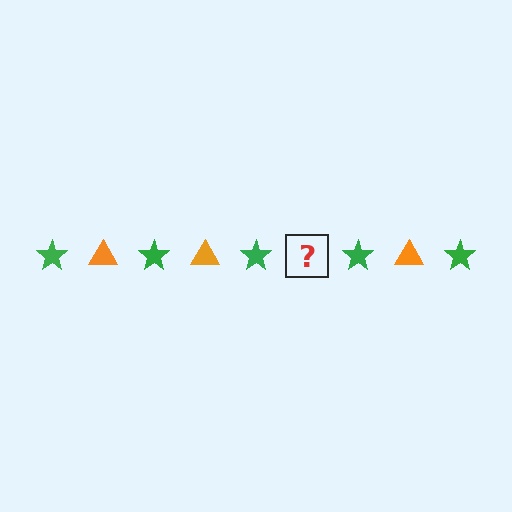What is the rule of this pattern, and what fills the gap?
The rule is that the pattern alternates between green star and orange triangle. The gap should be filled with an orange triangle.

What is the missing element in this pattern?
The missing element is an orange triangle.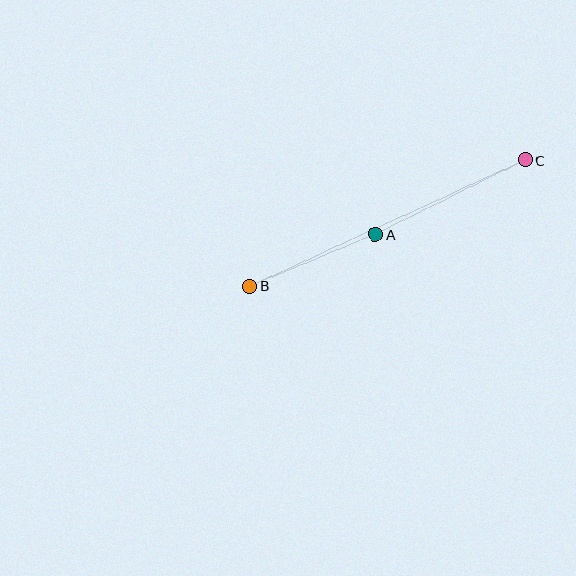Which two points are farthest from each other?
Points B and C are farthest from each other.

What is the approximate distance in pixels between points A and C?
The distance between A and C is approximately 167 pixels.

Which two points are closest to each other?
Points A and B are closest to each other.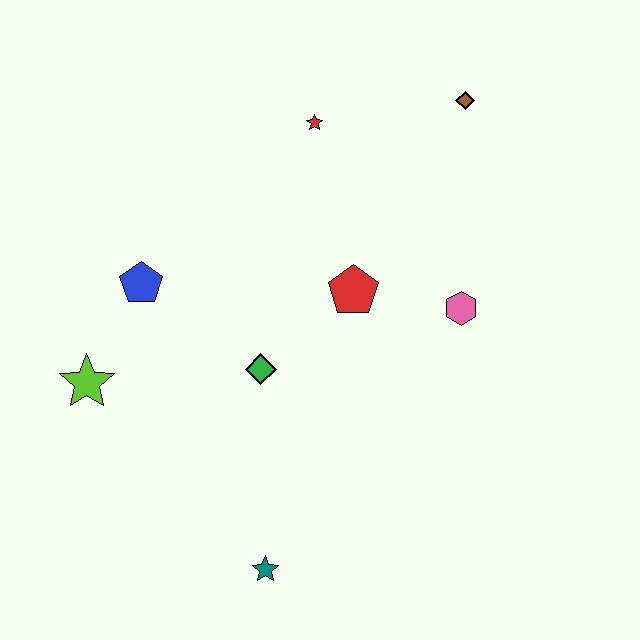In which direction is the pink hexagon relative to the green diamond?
The pink hexagon is to the right of the green diamond.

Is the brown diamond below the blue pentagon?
No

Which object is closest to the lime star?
The blue pentagon is closest to the lime star.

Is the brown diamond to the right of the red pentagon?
Yes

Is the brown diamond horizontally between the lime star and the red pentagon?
No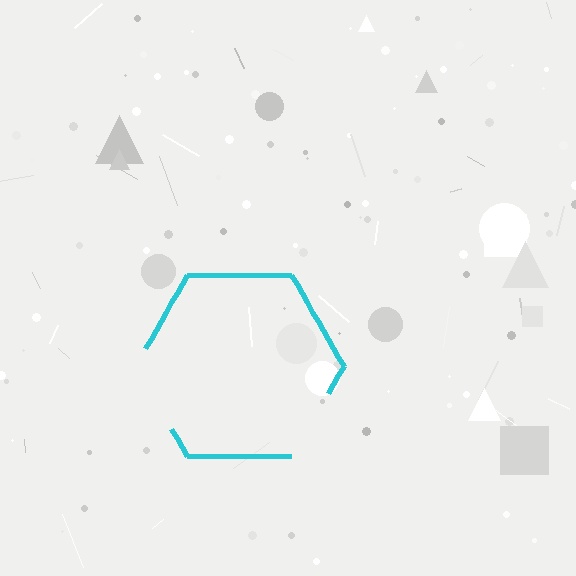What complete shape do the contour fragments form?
The contour fragments form a hexagon.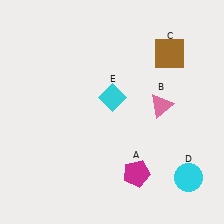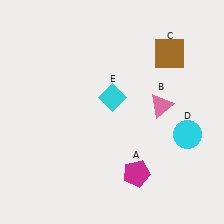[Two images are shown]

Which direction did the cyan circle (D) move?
The cyan circle (D) moved up.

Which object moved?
The cyan circle (D) moved up.